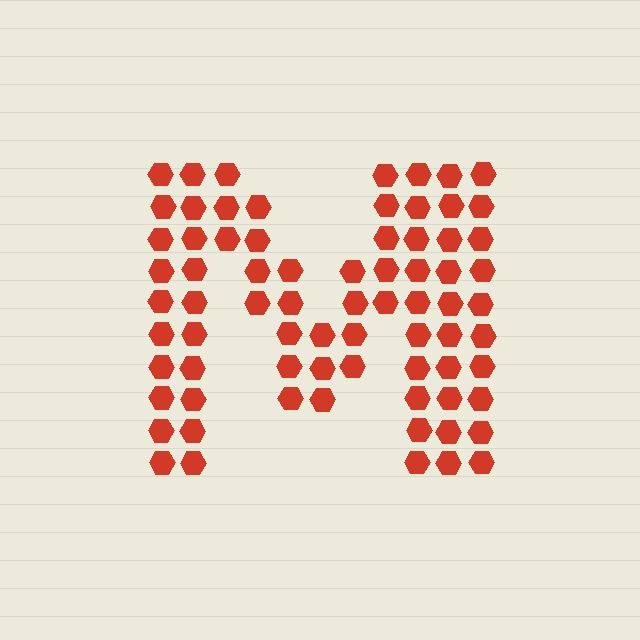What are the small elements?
The small elements are hexagons.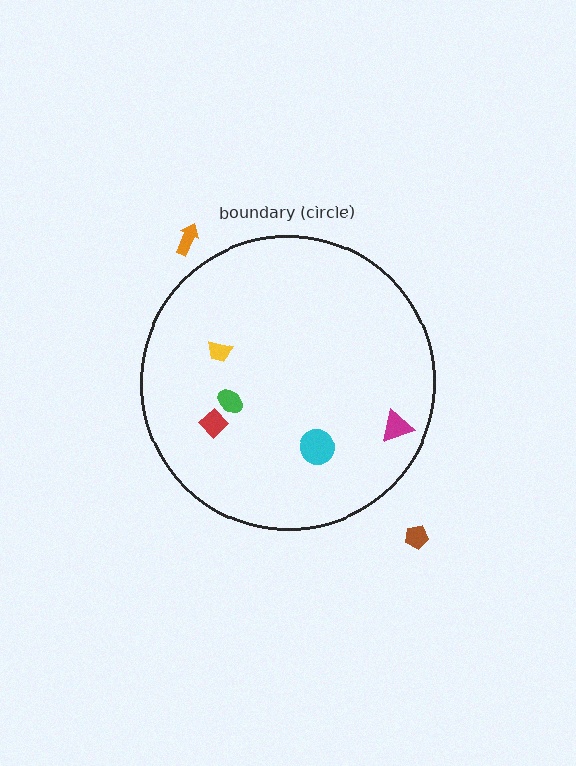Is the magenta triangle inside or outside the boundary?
Inside.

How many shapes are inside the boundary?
5 inside, 2 outside.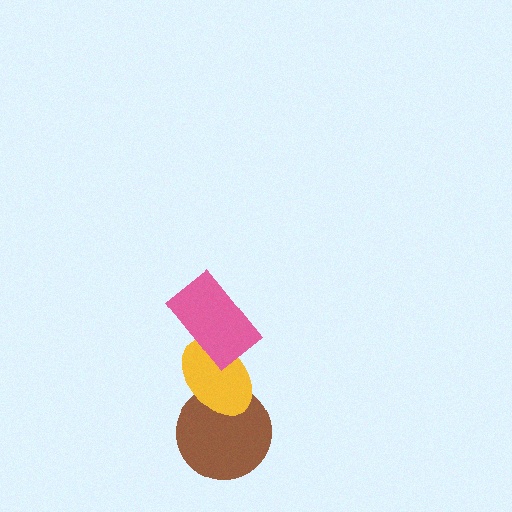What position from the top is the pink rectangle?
The pink rectangle is 1st from the top.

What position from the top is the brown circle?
The brown circle is 3rd from the top.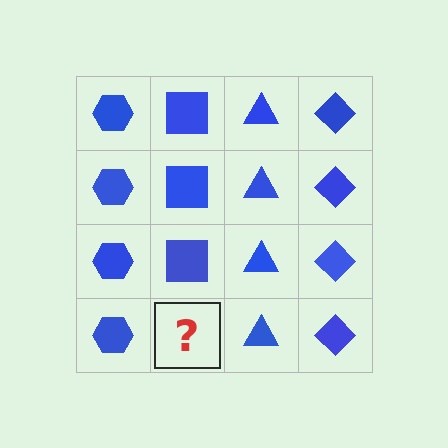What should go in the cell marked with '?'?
The missing cell should contain a blue square.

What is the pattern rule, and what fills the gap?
The rule is that each column has a consistent shape. The gap should be filled with a blue square.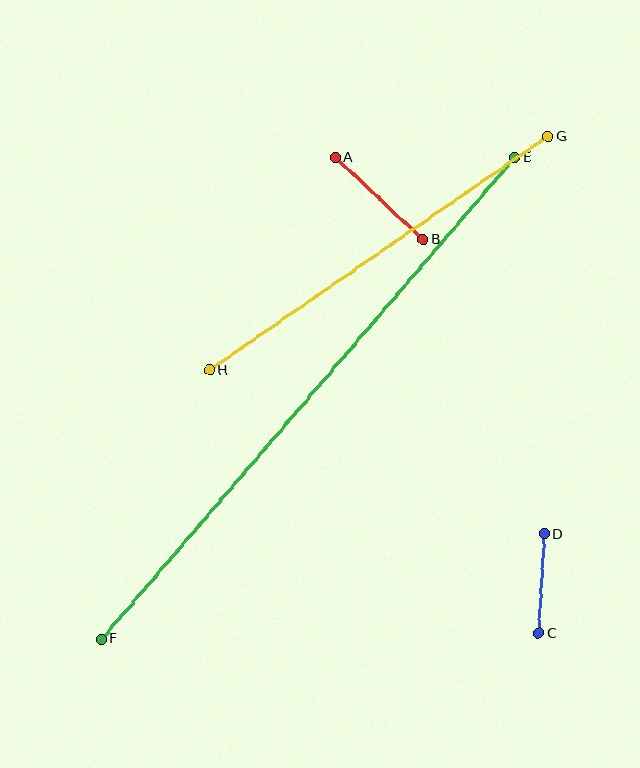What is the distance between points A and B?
The distance is approximately 120 pixels.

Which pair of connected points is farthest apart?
Points E and F are farthest apart.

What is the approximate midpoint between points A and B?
The midpoint is at approximately (379, 198) pixels.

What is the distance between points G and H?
The distance is approximately 412 pixels.